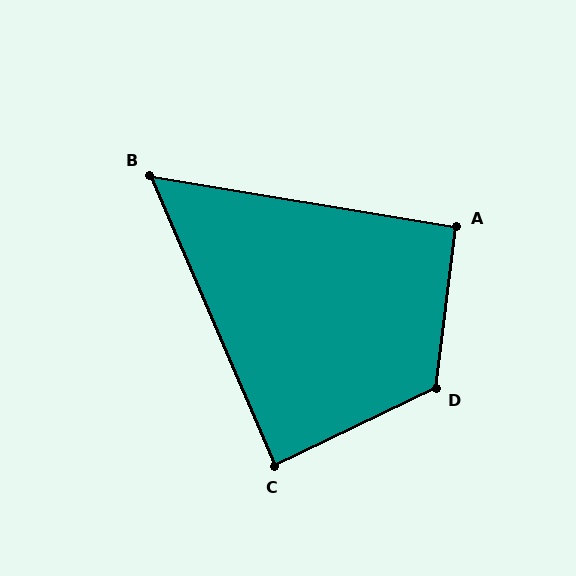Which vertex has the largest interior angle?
D, at approximately 123 degrees.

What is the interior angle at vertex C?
Approximately 87 degrees (approximately right).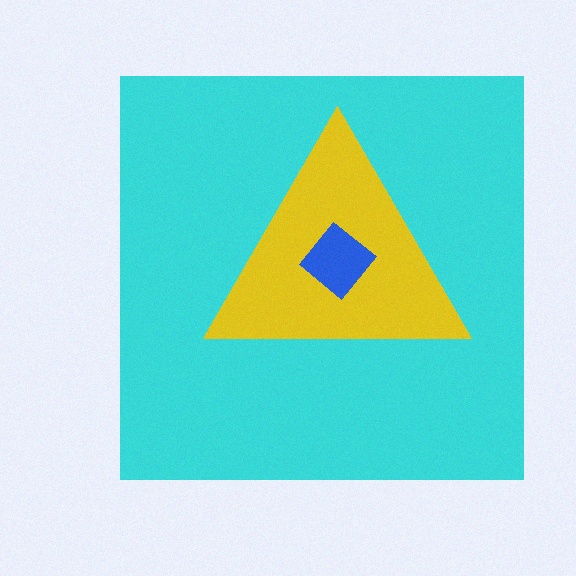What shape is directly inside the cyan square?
The yellow triangle.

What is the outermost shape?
The cyan square.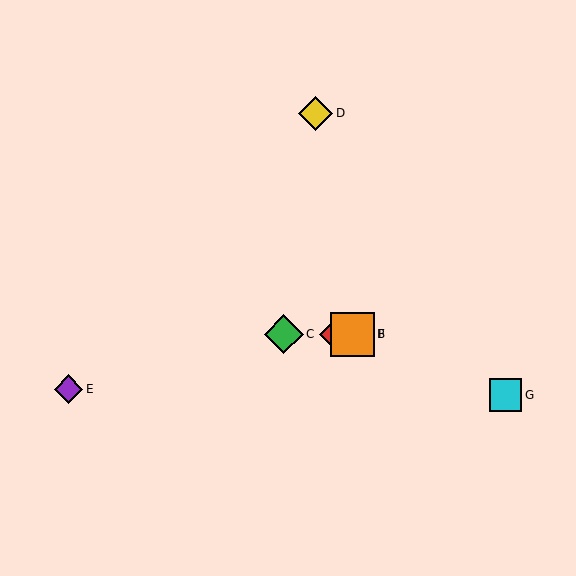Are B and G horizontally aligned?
No, B is at y≈334 and G is at y≈395.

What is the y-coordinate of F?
Object F is at y≈334.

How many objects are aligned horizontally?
4 objects (A, B, C, F) are aligned horizontally.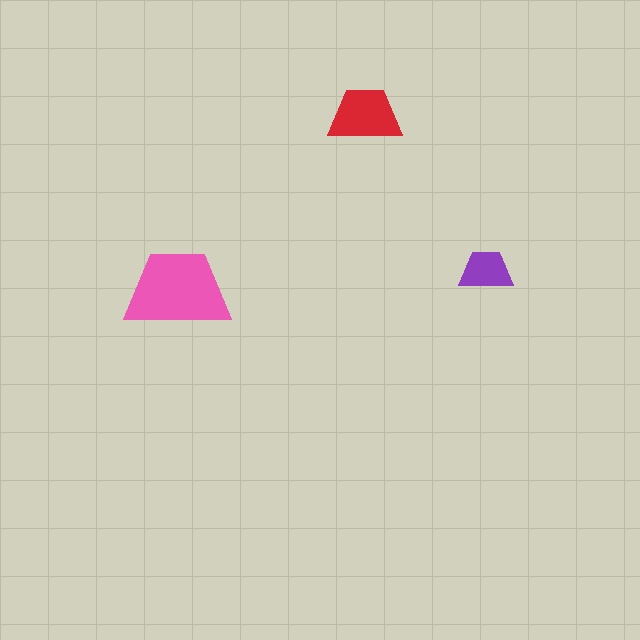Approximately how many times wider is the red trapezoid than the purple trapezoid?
About 1.5 times wider.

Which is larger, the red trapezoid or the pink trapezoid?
The pink one.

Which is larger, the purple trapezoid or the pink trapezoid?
The pink one.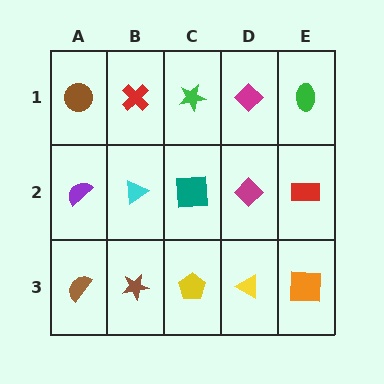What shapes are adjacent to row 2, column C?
A green star (row 1, column C), a yellow pentagon (row 3, column C), a cyan triangle (row 2, column B), a magenta diamond (row 2, column D).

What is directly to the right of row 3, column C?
A yellow triangle.